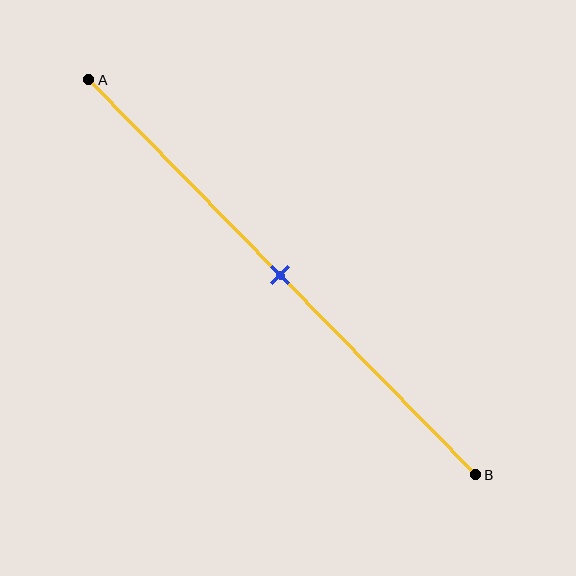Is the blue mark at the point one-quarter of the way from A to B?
No, the mark is at about 50% from A, not at the 25% one-quarter point.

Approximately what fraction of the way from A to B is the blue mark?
The blue mark is approximately 50% of the way from A to B.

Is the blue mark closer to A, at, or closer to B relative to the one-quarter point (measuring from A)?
The blue mark is closer to point B than the one-quarter point of segment AB.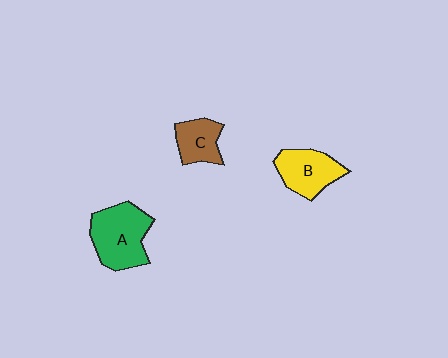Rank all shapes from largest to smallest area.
From largest to smallest: A (green), B (yellow), C (brown).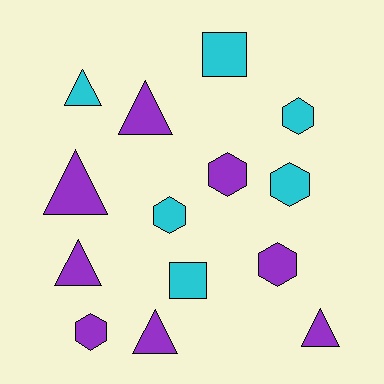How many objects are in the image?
There are 14 objects.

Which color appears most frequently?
Purple, with 8 objects.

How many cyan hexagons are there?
There are 3 cyan hexagons.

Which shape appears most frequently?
Hexagon, with 6 objects.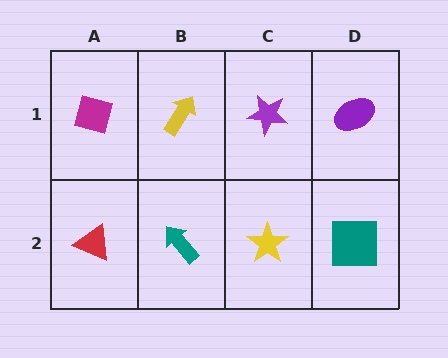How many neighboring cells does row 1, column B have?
3.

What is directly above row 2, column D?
A purple ellipse.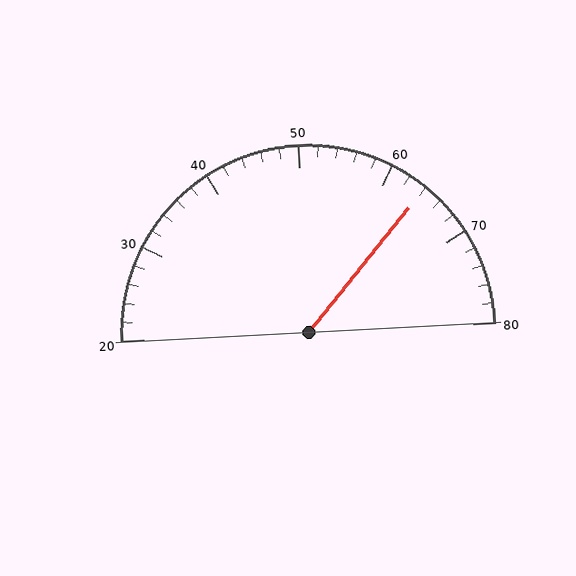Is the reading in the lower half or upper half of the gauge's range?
The reading is in the upper half of the range (20 to 80).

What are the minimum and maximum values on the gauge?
The gauge ranges from 20 to 80.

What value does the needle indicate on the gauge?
The needle indicates approximately 64.